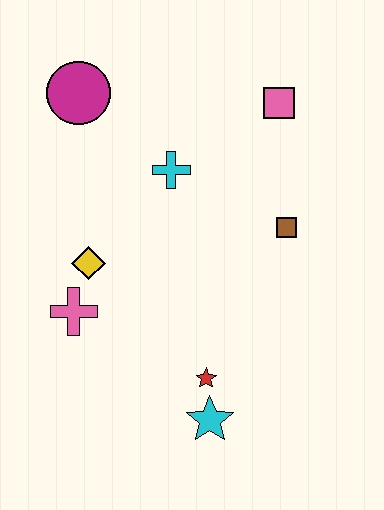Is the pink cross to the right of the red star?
No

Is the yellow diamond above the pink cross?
Yes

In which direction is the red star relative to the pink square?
The red star is below the pink square.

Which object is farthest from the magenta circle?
The cyan star is farthest from the magenta circle.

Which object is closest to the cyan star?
The red star is closest to the cyan star.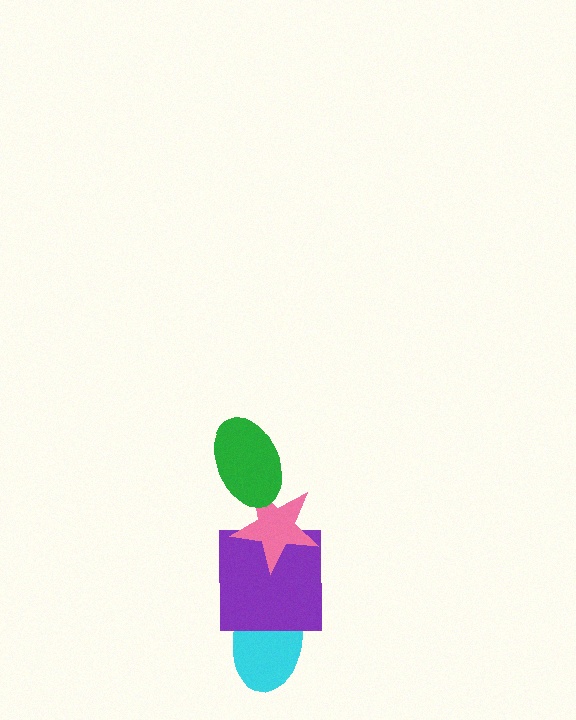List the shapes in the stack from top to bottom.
From top to bottom: the green ellipse, the pink star, the purple square, the cyan ellipse.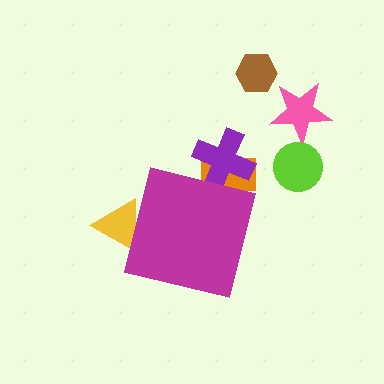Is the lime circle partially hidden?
No, the lime circle is fully visible.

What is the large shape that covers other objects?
A magenta square.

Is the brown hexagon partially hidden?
No, the brown hexagon is fully visible.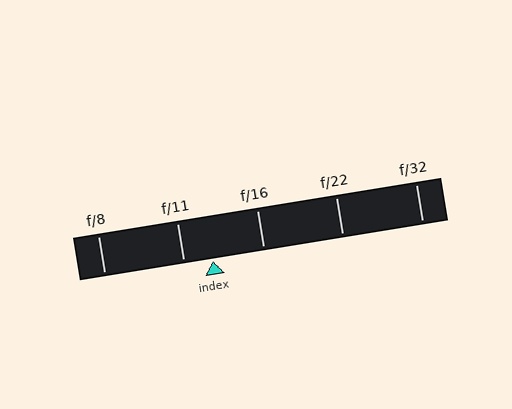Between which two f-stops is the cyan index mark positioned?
The index mark is between f/11 and f/16.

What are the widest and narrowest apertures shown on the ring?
The widest aperture shown is f/8 and the narrowest is f/32.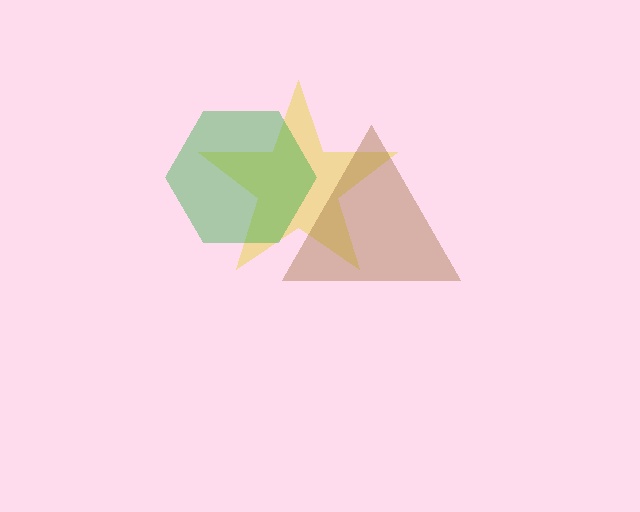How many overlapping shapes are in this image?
There are 3 overlapping shapes in the image.